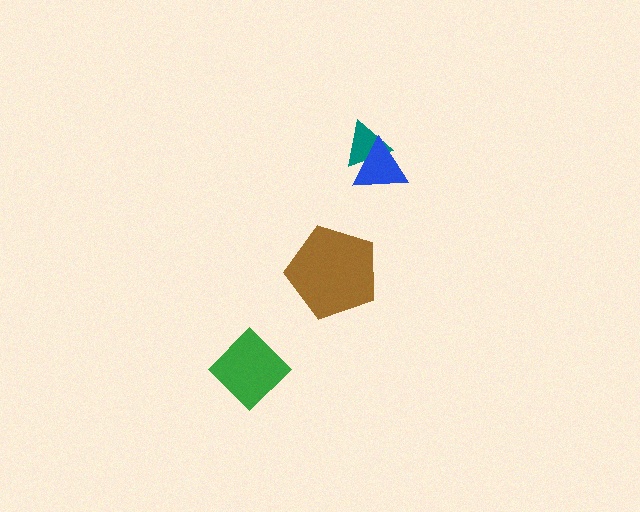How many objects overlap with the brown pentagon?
0 objects overlap with the brown pentagon.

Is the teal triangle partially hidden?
Yes, it is partially covered by another shape.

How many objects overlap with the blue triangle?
1 object overlaps with the blue triangle.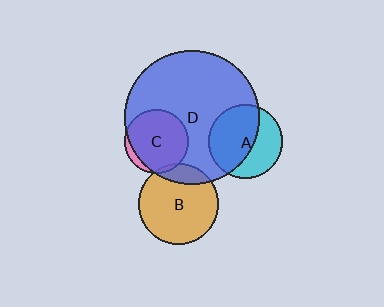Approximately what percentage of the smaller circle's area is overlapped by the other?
Approximately 60%.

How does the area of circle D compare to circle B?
Approximately 2.8 times.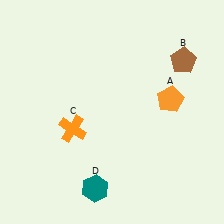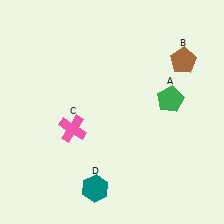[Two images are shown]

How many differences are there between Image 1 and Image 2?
There are 2 differences between the two images.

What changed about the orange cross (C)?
In Image 1, C is orange. In Image 2, it changed to pink.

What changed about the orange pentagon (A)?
In Image 1, A is orange. In Image 2, it changed to green.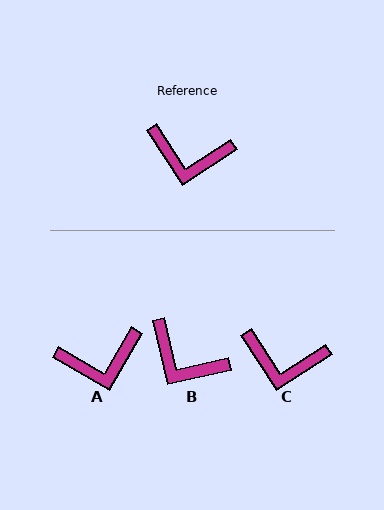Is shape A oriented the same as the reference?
No, it is off by about 27 degrees.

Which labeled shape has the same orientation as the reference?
C.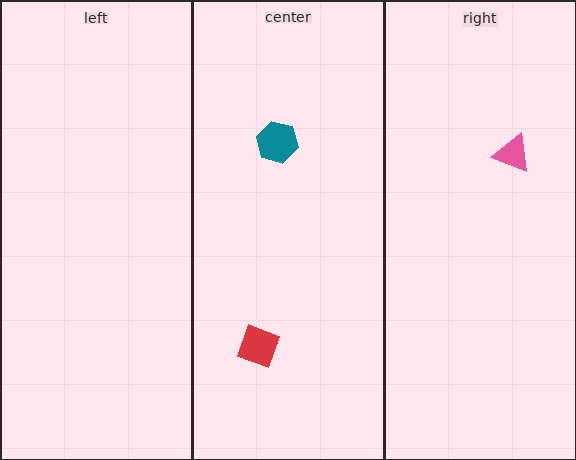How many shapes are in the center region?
2.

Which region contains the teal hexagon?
The center region.